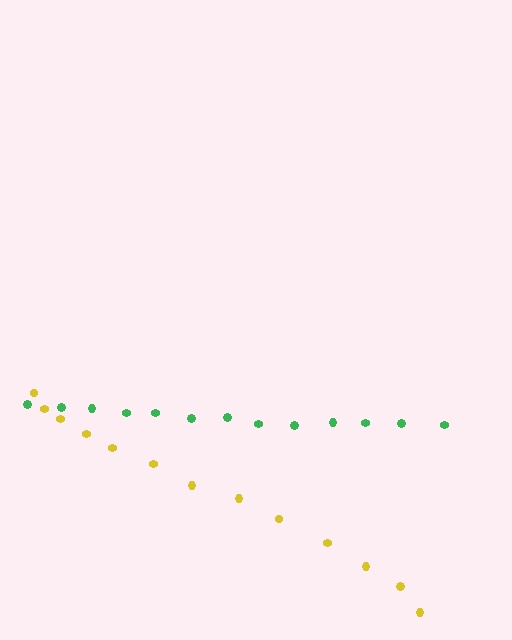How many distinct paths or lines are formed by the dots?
There are 2 distinct paths.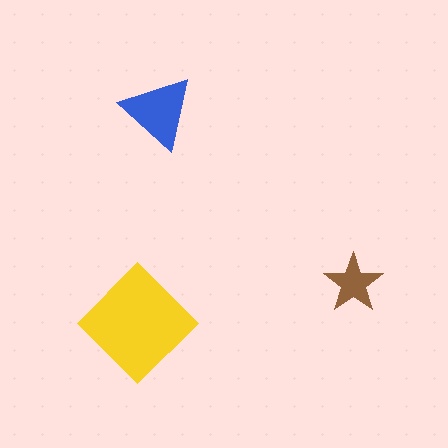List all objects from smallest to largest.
The brown star, the blue triangle, the yellow diamond.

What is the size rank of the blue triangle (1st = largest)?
2nd.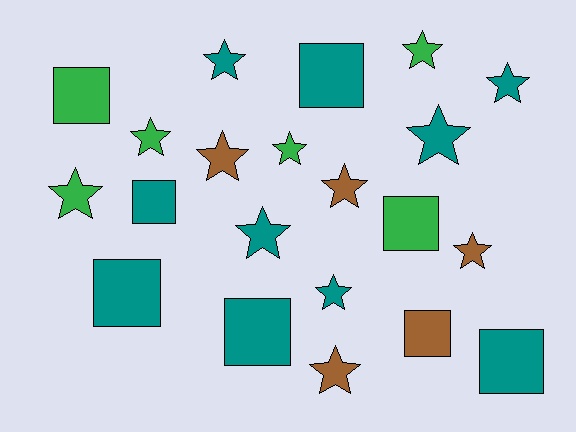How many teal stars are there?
There are 5 teal stars.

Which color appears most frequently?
Teal, with 10 objects.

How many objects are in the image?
There are 21 objects.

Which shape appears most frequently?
Star, with 13 objects.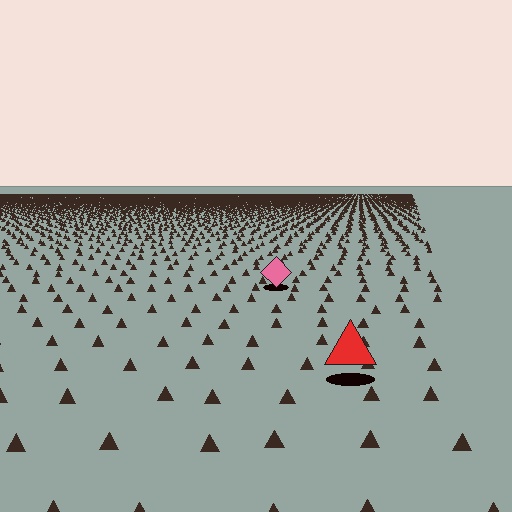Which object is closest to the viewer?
The red triangle is closest. The texture marks near it are larger and more spread out.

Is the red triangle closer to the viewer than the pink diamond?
Yes. The red triangle is closer — you can tell from the texture gradient: the ground texture is coarser near it.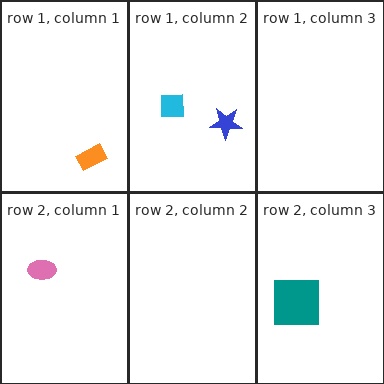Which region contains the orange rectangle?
The row 1, column 1 region.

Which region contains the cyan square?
The row 1, column 2 region.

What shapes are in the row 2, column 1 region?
The pink ellipse.